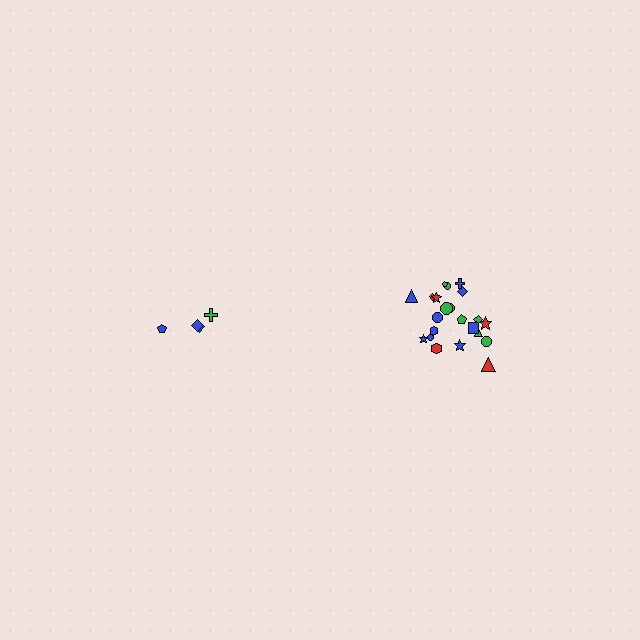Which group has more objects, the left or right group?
The right group.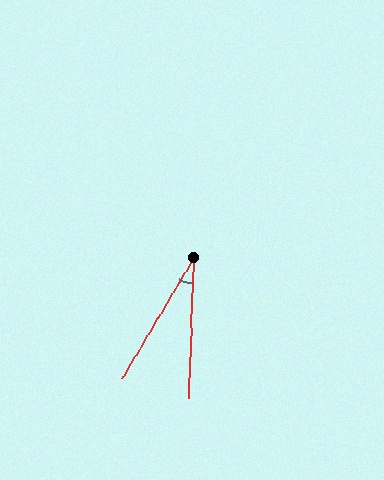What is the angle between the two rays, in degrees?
Approximately 28 degrees.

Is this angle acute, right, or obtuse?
It is acute.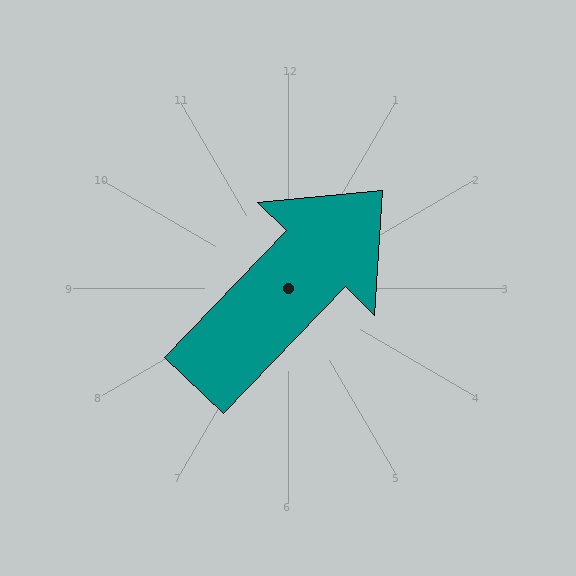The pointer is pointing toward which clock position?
Roughly 1 o'clock.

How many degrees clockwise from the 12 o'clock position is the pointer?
Approximately 44 degrees.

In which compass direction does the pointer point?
Northeast.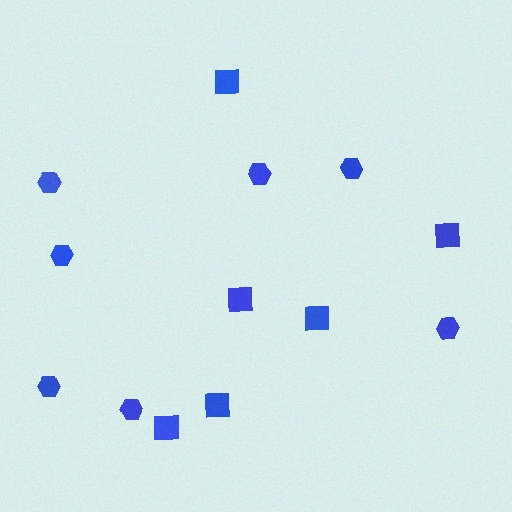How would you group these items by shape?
There are 2 groups: one group of hexagons (7) and one group of squares (6).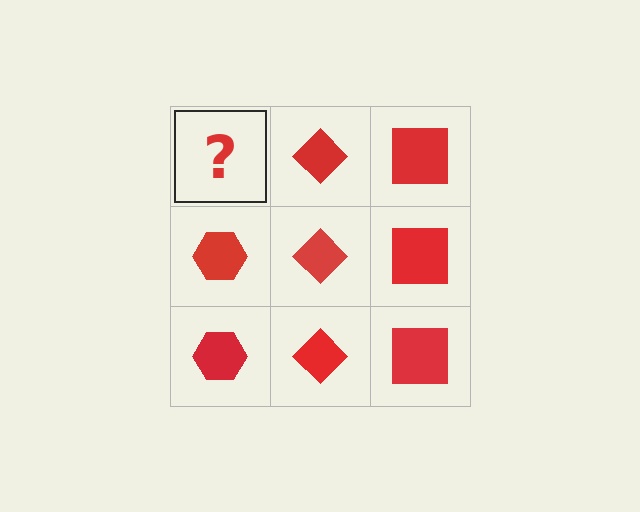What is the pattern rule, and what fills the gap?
The rule is that each column has a consistent shape. The gap should be filled with a red hexagon.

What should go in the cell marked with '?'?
The missing cell should contain a red hexagon.